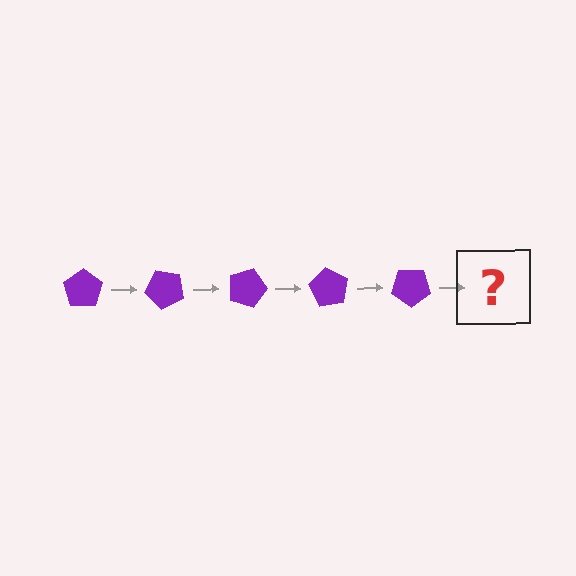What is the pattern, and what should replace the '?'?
The pattern is that the pentagon rotates 45 degrees each step. The '?' should be a purple pentagon rotated 225 degrees.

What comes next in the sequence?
The next element should be a purple pentagon rotated 225 degrees.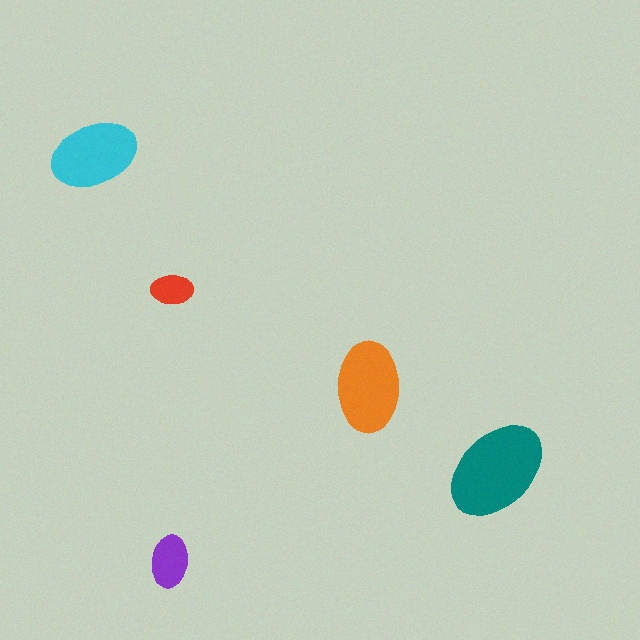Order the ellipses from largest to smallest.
the teal one, the orange one, the cyan one, the purple one, the red one.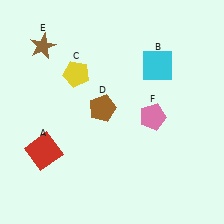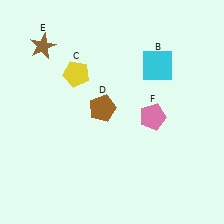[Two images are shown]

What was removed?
The red square (A) was removed in Image 2.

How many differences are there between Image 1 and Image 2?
There is 1 difference between the two images.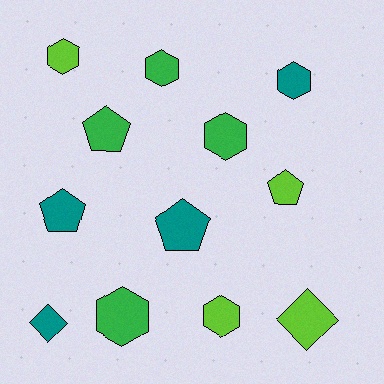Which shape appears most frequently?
Hexagon, with 6 objects.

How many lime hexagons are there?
There are 2 lime hexagons.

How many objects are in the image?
There are 12 objects.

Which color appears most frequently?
Lime, with 4 objects.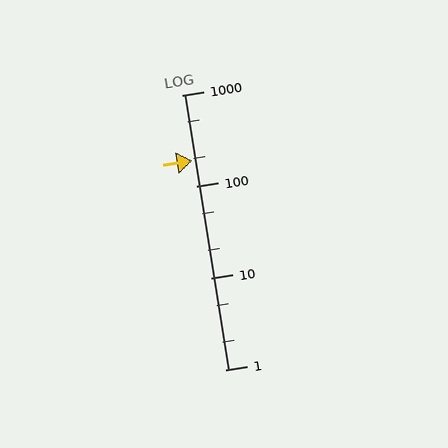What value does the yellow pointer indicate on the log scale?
The pointer indicates approximately 190.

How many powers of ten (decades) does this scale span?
The scale spans 3 decades, from 1 to 1000.